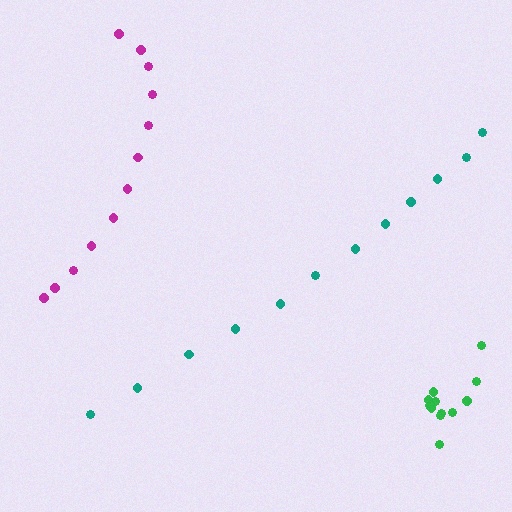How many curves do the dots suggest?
There are 3 distinct paths.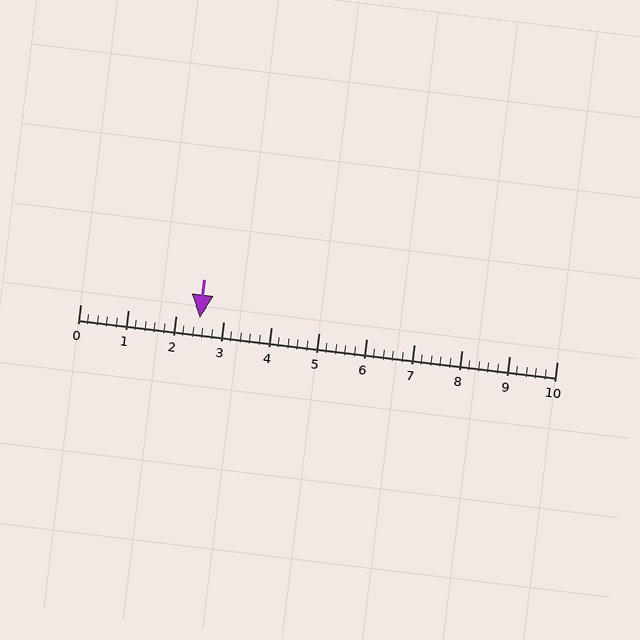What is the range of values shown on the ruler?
The ruler shows values from 0 to 10.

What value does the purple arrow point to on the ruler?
The purple arrow points to approximately 2.5.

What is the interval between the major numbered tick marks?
The major tick marks are spaced 1 units apart.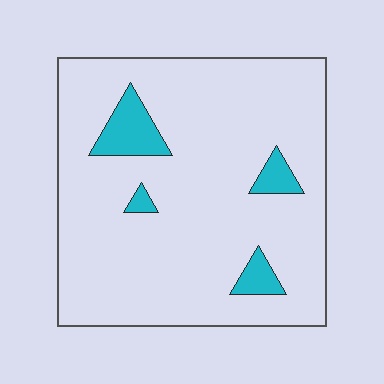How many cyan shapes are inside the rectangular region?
4.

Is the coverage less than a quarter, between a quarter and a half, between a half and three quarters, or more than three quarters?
Less than a quarter.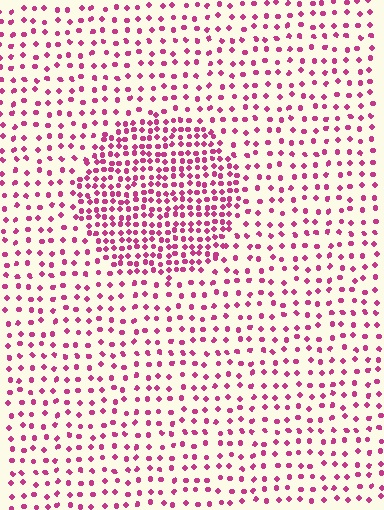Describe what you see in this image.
The image contains small magenta elements arranged at two different densities. A circle-shaped region is visible where the elements are more densely packed than the surrounding area.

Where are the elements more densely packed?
The elements are more densely packed inside the circle boundary.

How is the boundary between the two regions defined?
The boundary is defined by a change in element density (approximately 2.2x ratio). All elements are the same color, size, and shape.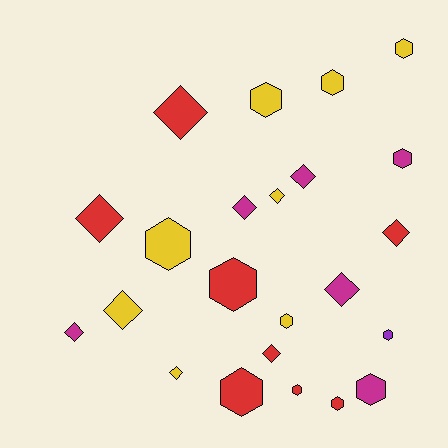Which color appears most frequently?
Red, with 8 objects.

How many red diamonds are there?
There are 4 red diamonds.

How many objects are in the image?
There are 23 objects.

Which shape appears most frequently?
Hexagon, with 12 objects.